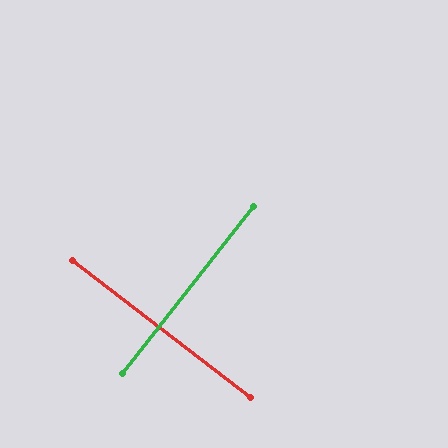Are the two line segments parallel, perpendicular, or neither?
Perpendicular — they meet at approximately 90°.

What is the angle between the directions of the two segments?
Approximately 90 degrees.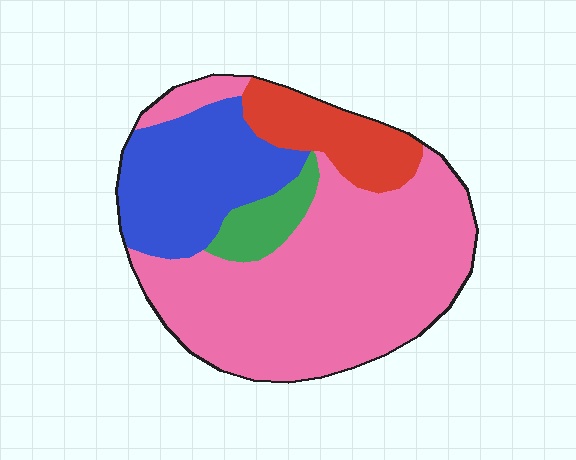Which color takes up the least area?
Green, at roughly 5%.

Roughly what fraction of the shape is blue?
Blue takes up about one quarter (1/4) of the shape.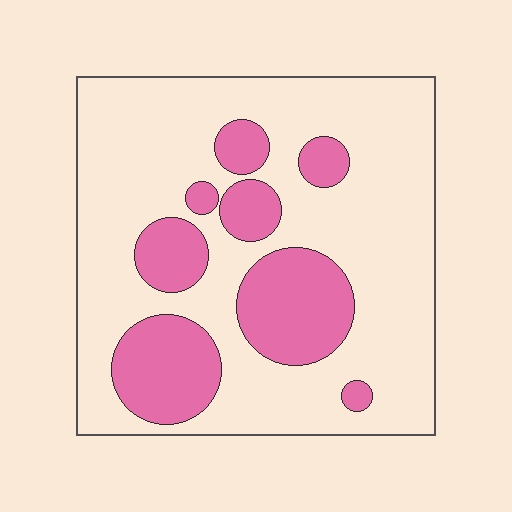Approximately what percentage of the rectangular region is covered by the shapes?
Approximately 25%.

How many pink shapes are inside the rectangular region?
8.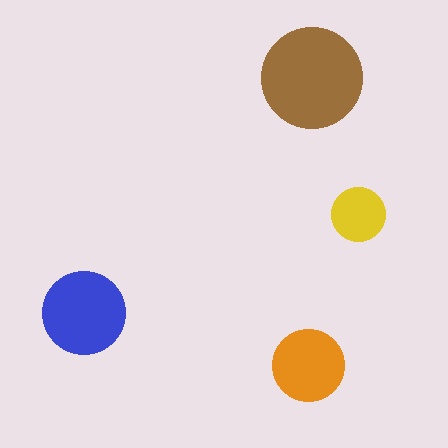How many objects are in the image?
There are 4 objects in the image.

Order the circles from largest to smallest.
the brown one, the blue one, the orange one, the yellow one.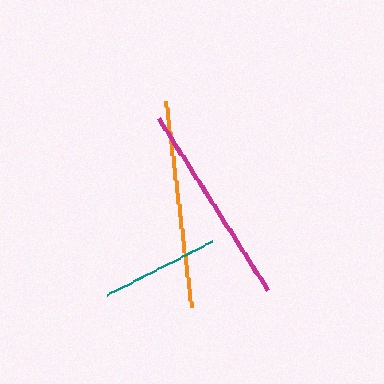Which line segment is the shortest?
The teal line is the shortest at approximately 117 pixels.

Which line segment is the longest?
The orange line is the longest at approximately 208 pixels.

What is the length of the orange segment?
The orange segment is approximately 208 pixels long.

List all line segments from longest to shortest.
From longest to shortest: orange, magenta, teal.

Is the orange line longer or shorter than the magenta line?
The orange line is longer than the magenta line.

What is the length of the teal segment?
The teal segment is approximately 117 pixels long.